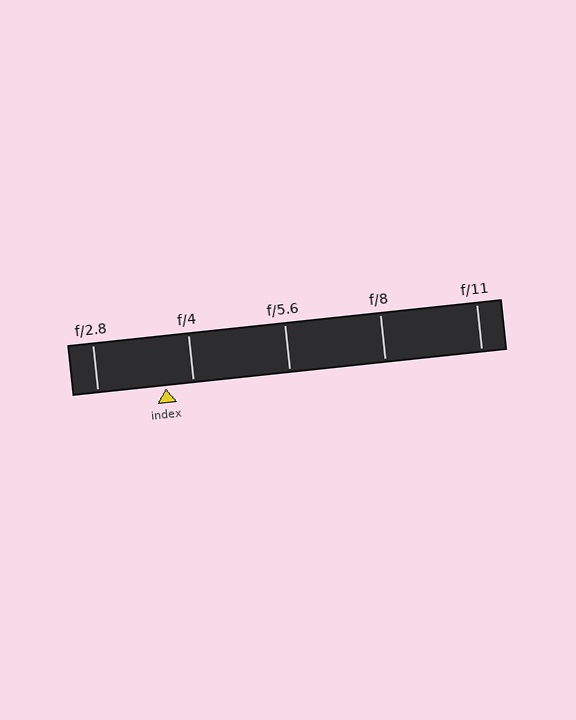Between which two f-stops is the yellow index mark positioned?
The index mark is between f/2.8 and f/4.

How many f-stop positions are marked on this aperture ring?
There are 5 f-stop positions marked.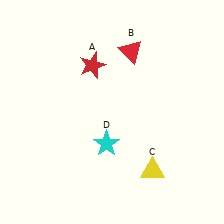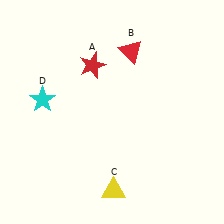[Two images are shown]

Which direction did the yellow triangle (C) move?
The yellow triangle (C) moved left.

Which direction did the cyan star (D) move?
The cyan star (D) moved left.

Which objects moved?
The objects that moved are: the yellow triangle (C), the cyan star (D).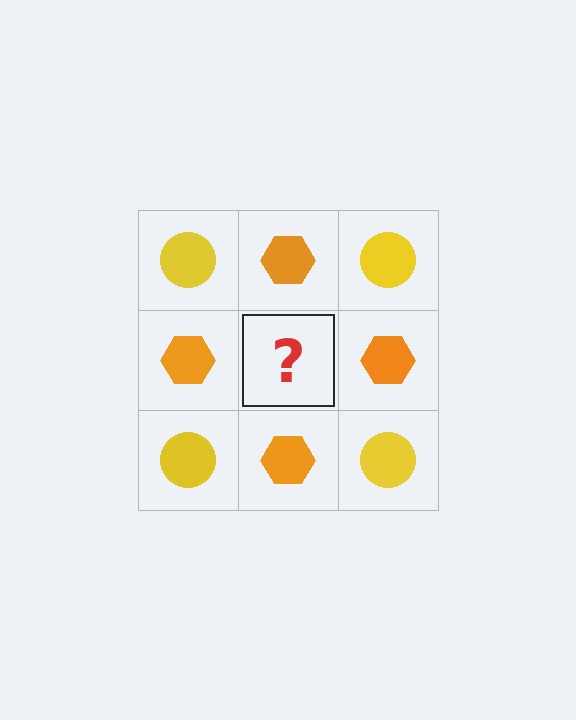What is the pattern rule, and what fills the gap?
The rule is that it alternates yellow circle and orange hexagon in a checkerboard pattern. The gap should be filled with a yellow circle.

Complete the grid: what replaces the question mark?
The question mark should be replaced with a yellow circle.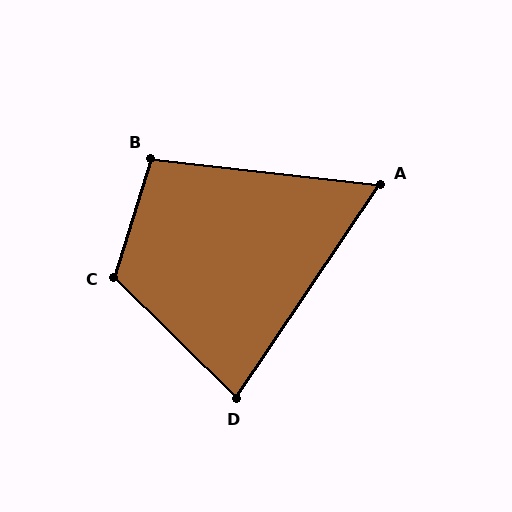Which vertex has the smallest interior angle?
A, at approximately 62 degrees.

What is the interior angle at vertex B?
Approximately 101 degrees (obtuse).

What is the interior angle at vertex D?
Approximately 79 degrees (acute).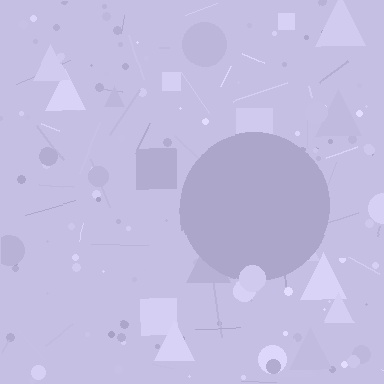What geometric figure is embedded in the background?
A circle is embedded in the background.